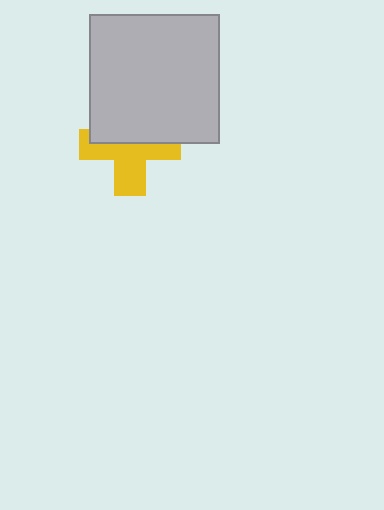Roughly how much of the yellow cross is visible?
About half of it is visible (roughly 55%).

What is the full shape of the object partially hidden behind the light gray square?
The partially hidden object is a yellow cross.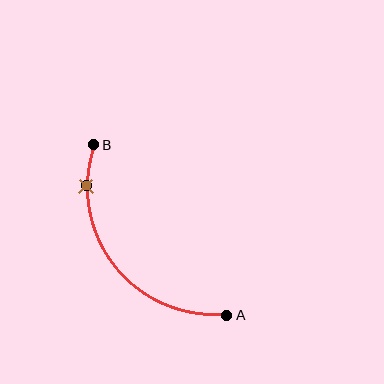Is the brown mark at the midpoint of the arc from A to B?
No. The brown mark lies on the arc but is closer to endpoint B. The arc midpoint would be at the point on the curve equidistant along the arc from both A and B.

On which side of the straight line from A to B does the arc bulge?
The arc bulges below and to the left of the straight line connecting A and B.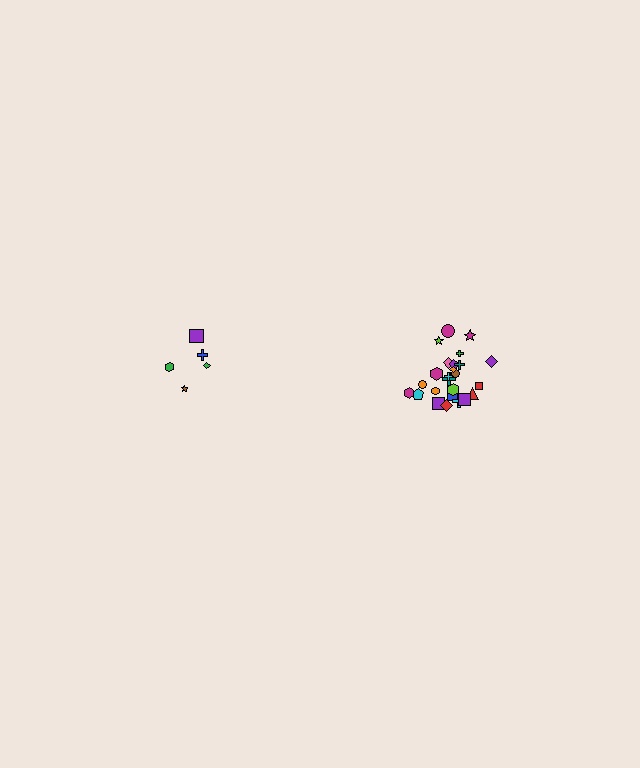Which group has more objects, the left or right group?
The right group.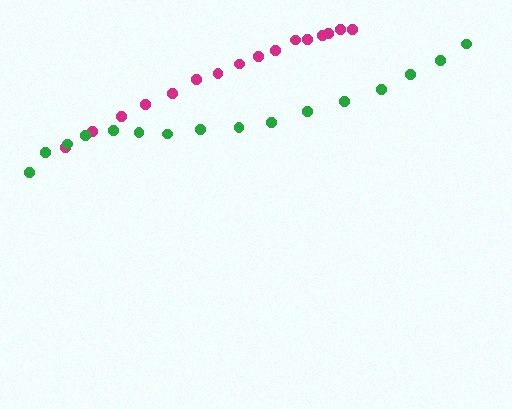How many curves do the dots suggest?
There are 2 distinct paths.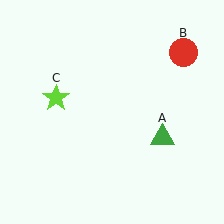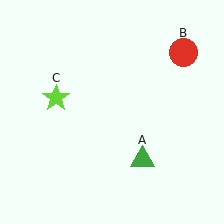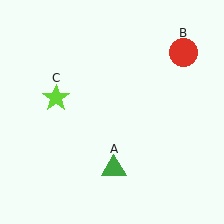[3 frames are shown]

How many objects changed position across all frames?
1 object changed position: green triangle (object A).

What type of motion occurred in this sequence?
The green triangle (object A) rotated clockwise around the center of the scene.